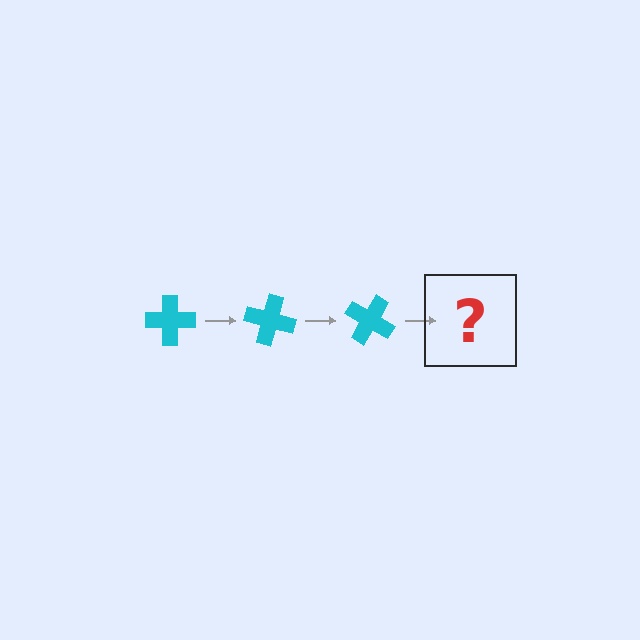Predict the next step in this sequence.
The next step is a cyan cross rotated 45 degrees.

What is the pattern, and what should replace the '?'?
The pattern is that the cross rotates 15 degrees each step. The '?' should be a cyan cross rotated 45 degrees.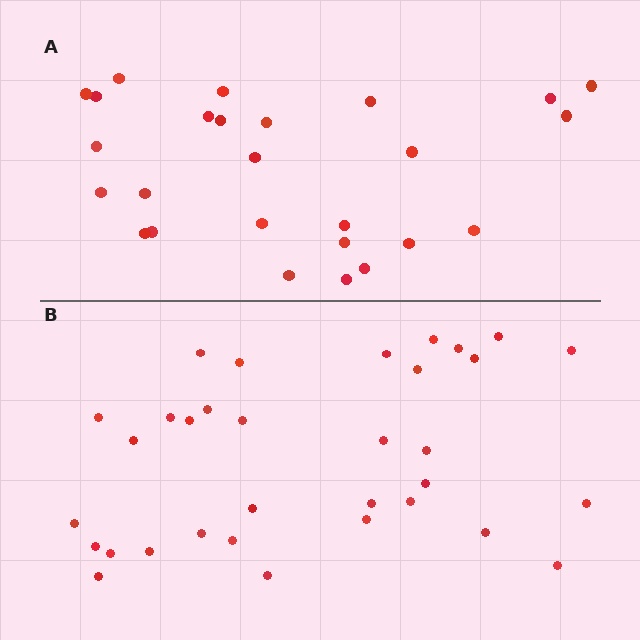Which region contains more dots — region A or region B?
Region B (the bottom region) has more dots.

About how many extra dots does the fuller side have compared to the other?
Region B has roughly 8 or so more dots than region A.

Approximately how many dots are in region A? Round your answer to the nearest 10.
About 30 dots. (The exact count is 26, which rounds to 30.)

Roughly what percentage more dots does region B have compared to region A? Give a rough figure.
About 25% more.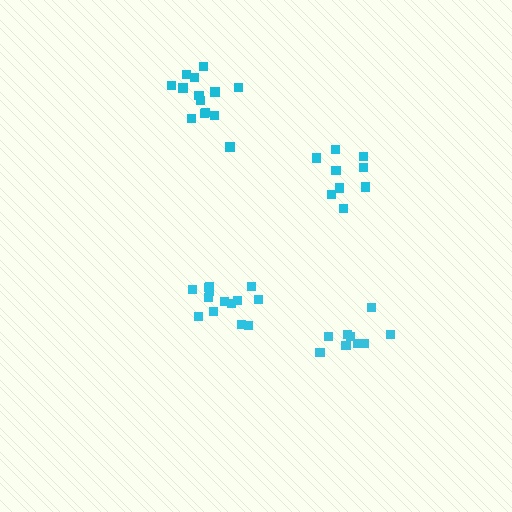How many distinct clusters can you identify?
There are 4 distinct clusters.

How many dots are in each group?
Group 1: 9 dots, Group 2: 14 dots, Group 3: 14 dots, Group 4: 9 dots (46 total).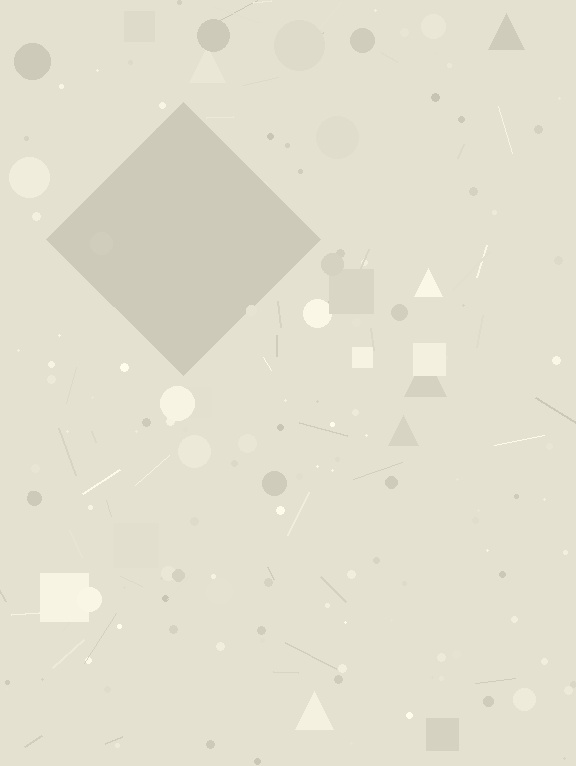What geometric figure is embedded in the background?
A diamond is embedded in the background.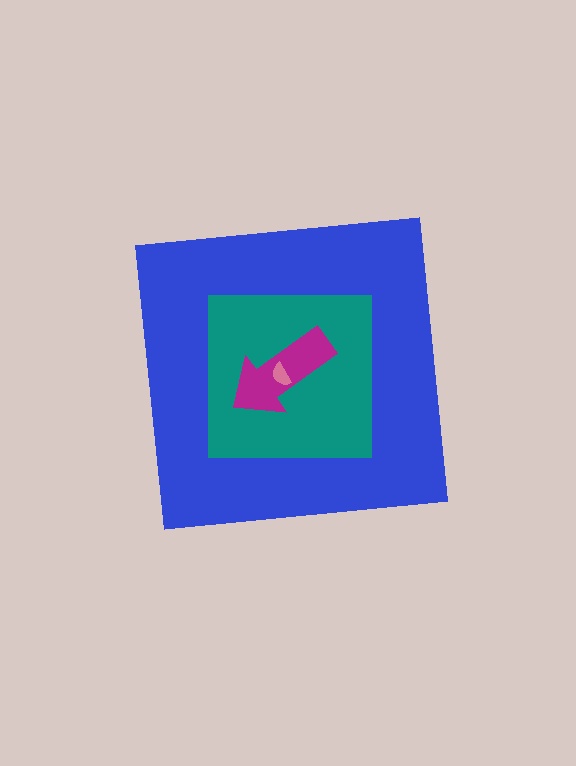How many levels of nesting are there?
4.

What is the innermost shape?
The pink semicircle.